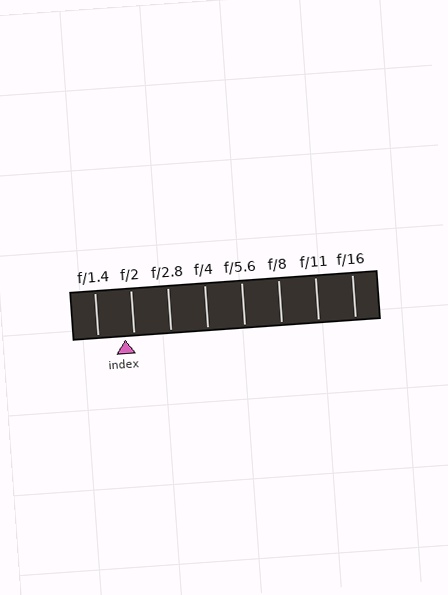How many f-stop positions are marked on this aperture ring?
There are 8 f-stop positions marked.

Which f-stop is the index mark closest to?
The index mark is closest to f/2.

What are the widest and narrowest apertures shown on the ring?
The widest aperture shown is f/1.4 and the narrowest is f/16.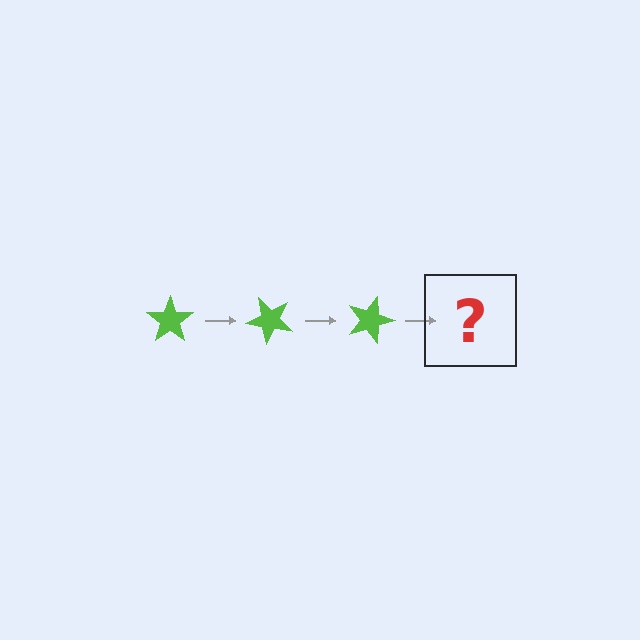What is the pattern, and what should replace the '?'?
The pattern is that the star rotates 45 degrees each step. The '?' should be a lime star rotated 135 degrees.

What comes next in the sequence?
The next element should be a lime star rotated 135 degrees.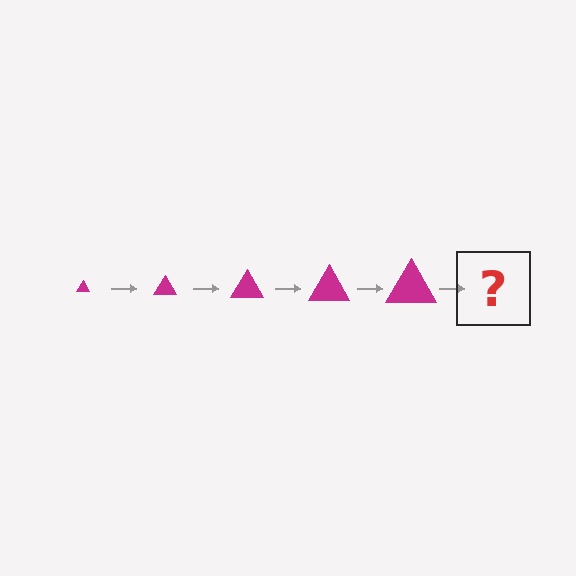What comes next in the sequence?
The next element should be a magenta triangle, larger than the previous one.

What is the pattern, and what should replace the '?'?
The pattern is that the triangle gets progressively larger each step. The '?' should be a magenta triangle, larger than the previous one.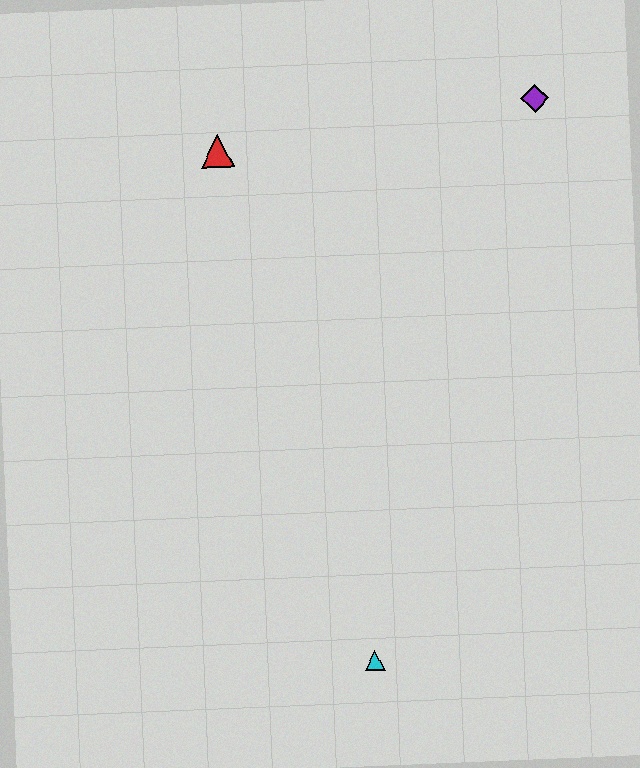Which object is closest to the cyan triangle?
The red triangle is closest to the cyan triangle.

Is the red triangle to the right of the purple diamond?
No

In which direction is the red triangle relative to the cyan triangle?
The red triangle is above the cyan triangle.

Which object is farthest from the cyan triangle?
The purple diamond is farthest from the cyan triangle.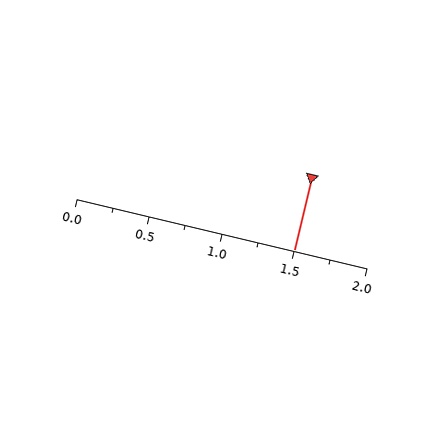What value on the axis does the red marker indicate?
The marker indicates approximately 1.5.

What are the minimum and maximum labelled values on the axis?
The axis runs from 0.0 to 2.0.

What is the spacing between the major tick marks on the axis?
The major ticks are spaced 0.5 apart.